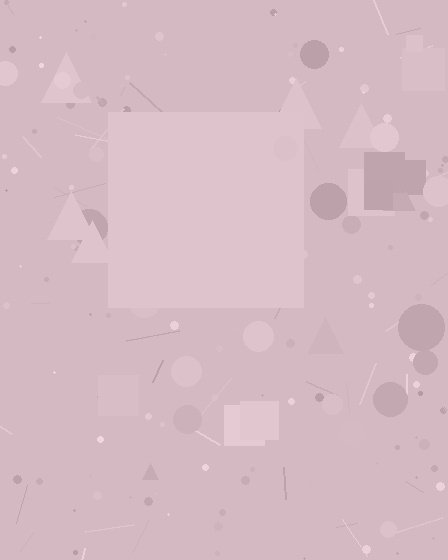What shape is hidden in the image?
A square is hidden in the image.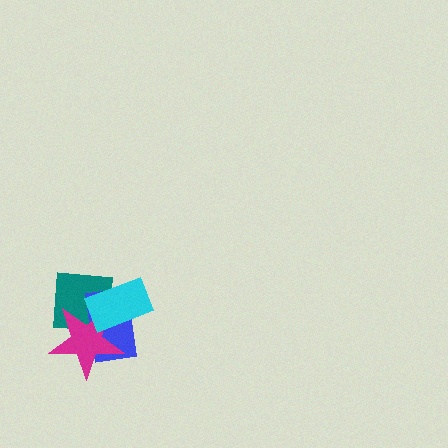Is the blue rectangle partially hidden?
Yes, it is partially covered by another shape.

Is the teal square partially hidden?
Yes, it is partially covered by another shape.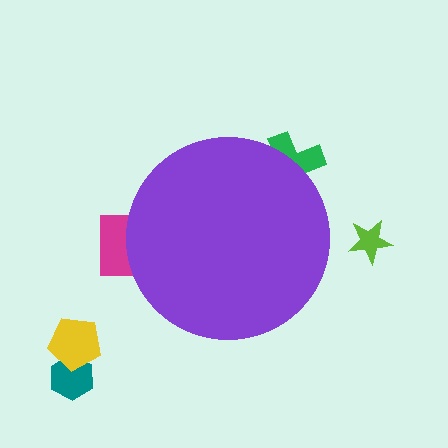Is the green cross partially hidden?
Yes, the green cross is partially hidden behind the purple circle.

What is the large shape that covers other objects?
A purple circle.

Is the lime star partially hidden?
No, the lime star is fully visible.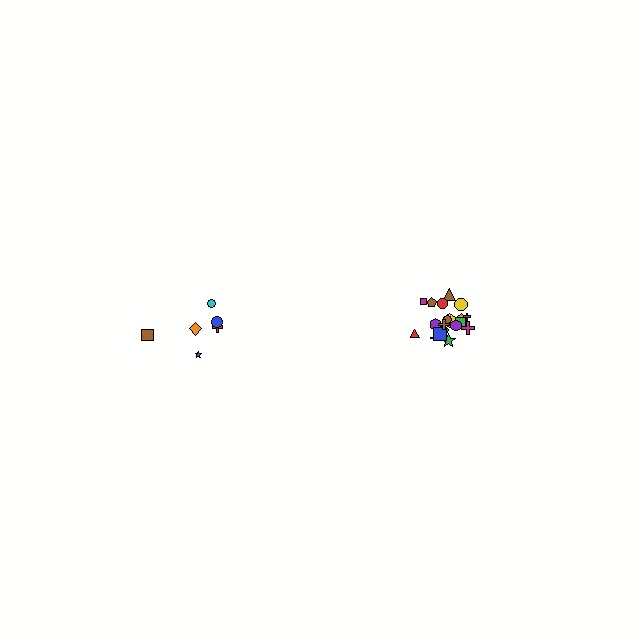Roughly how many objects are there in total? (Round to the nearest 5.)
Roughly 30 objects in total.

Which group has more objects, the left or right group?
The right group.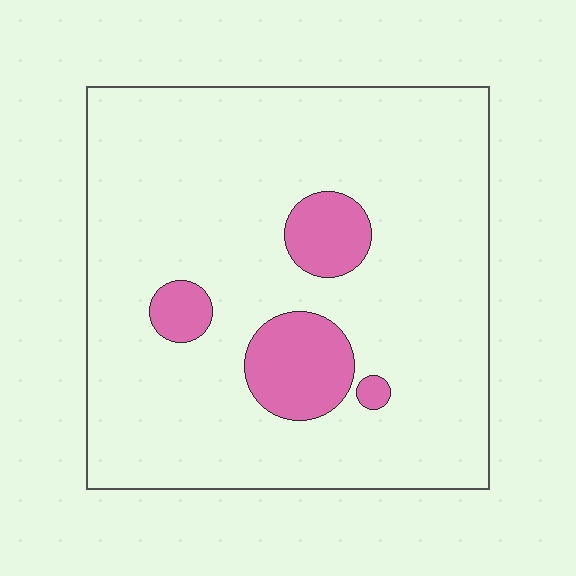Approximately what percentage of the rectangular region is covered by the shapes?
Approximately 10%.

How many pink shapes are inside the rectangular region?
4.